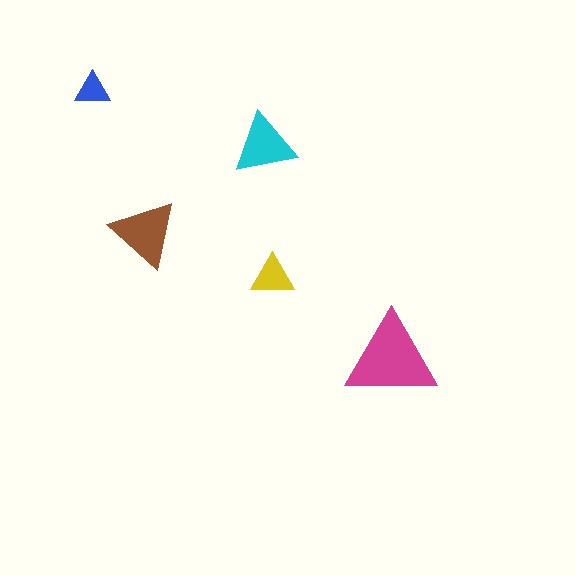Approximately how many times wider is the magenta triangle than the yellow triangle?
About 2 times wider.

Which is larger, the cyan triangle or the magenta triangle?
The magenta one.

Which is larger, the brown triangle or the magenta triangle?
The magenta one.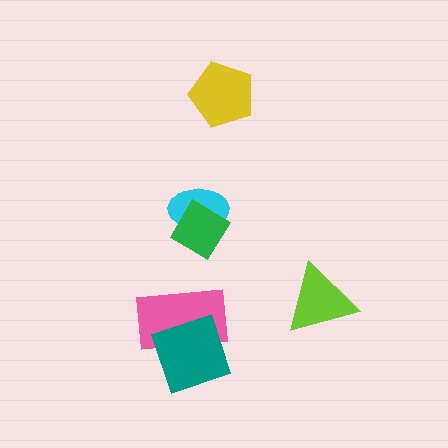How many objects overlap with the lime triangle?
0 objects overlap with the lime triangle.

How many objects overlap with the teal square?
1 object overlaps with the teal square.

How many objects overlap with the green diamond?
1 object overlaps with the green diamond.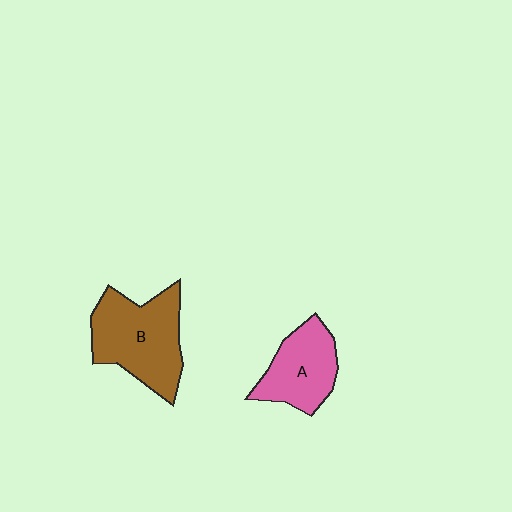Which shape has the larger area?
Shape B (brown).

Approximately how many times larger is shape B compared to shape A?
Approximately 1.4 times.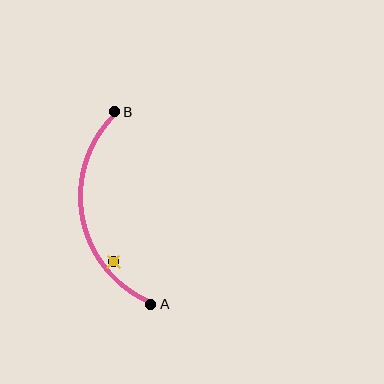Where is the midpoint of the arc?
The arc midpoint is the point on the curve farthest from the straight line joining A and B. It sits to the left of that line.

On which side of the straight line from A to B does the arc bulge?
The arc bulges to the left of the straight line connecting A and B.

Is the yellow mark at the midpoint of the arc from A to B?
No — the yellow mark does not lie on the arc at all. It sits slightly inside the curve.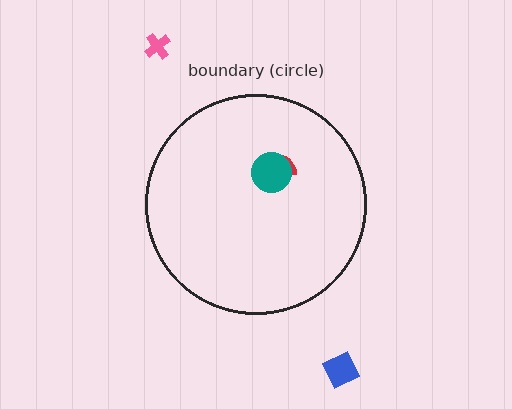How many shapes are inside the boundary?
2 inside, 2 outside.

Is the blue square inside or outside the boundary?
Outside.